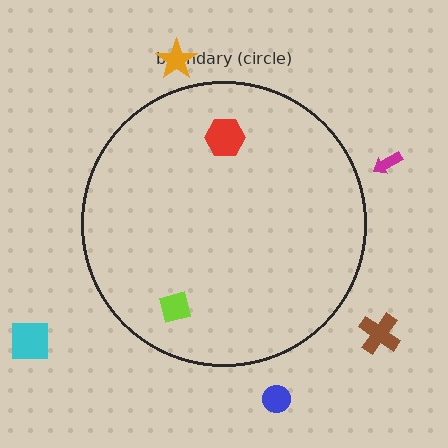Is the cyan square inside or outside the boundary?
Outside.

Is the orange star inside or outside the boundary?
Outside.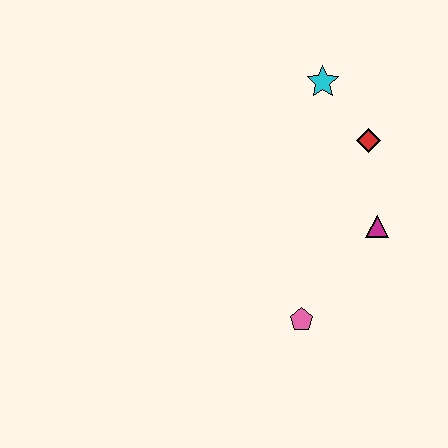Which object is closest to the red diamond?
The cyan star is closest to the red diamond.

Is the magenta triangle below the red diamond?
Yes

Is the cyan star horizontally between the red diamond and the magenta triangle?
No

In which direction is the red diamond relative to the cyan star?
The red diamond is below the cyan star.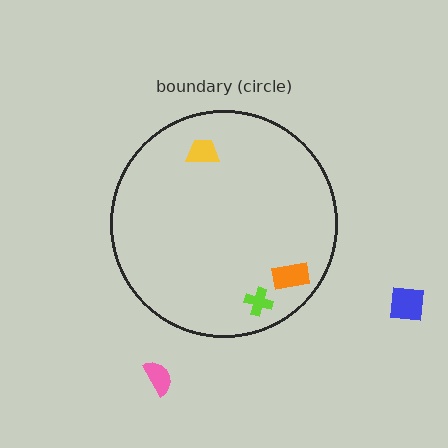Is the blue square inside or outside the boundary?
Outside.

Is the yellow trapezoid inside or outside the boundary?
Inside.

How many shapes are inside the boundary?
3 inside, 2 outside.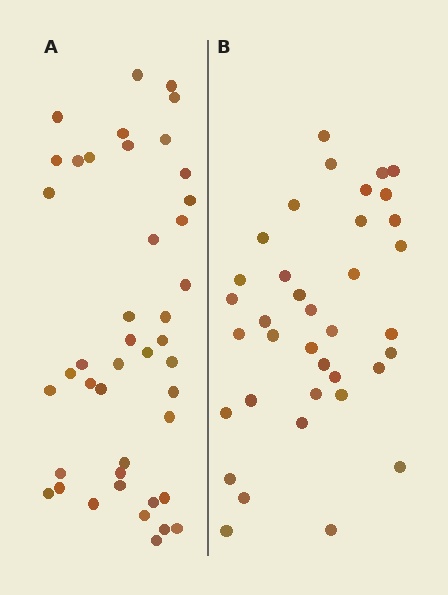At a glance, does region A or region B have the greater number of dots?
Region A (the left region) has more dots.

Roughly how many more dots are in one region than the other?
Region A has about 6 more dots than region B.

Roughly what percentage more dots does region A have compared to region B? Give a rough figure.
About 15% more.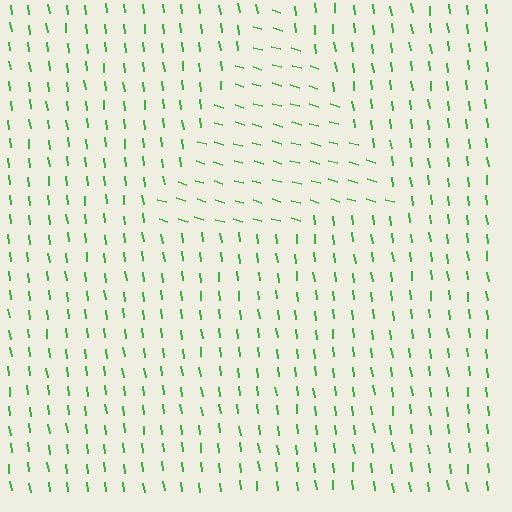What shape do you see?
I see a triangle.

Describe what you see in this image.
The image is filled with small green line segments. A triangle region in the image has lines oriented differently from the surrounding lines, creating a visible texture boundary.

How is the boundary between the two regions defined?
The boundary is defined purely by a change in line orientation (approximately 66 degrees difference). All lines are the same color and thickness.